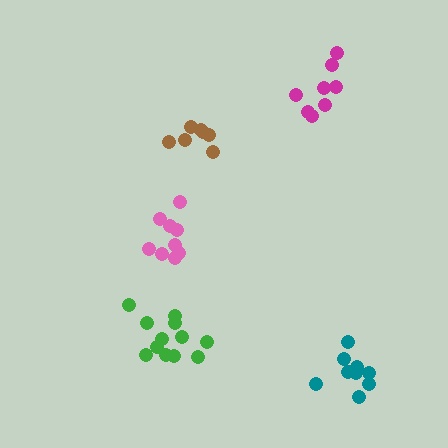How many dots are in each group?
Group 1: 9 dots, Group 2: 9 dots, Group 3: 7 dots, Group 4: 12 dots, Group 5: 8 dots (45 total).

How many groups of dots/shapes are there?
There are 5 groups.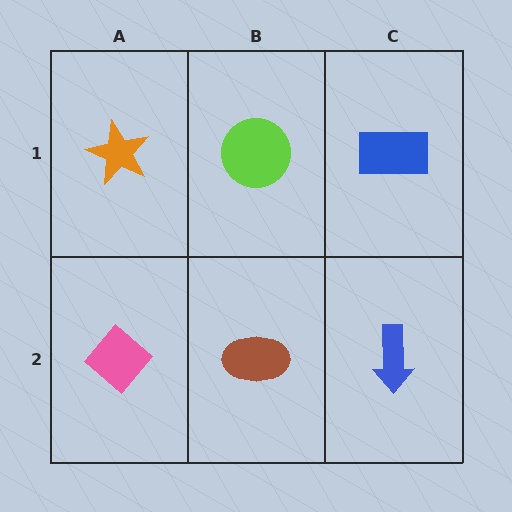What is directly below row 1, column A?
A pink diamond.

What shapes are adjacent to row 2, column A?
An orange star (row 1, column A), a brown ellipse (row 2, column B).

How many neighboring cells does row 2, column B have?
3.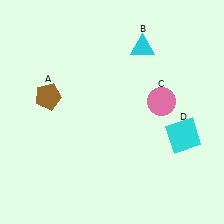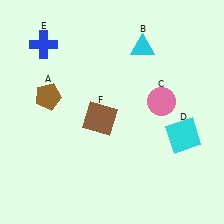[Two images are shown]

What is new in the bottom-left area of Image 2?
A brown square (F) was added in the bottom-left area of Image 2.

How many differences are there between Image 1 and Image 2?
There are 2 differences between the two images.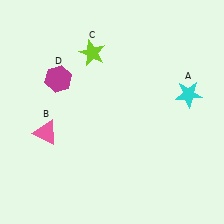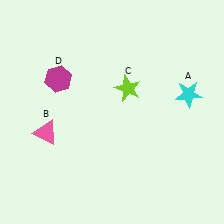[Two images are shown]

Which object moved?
The lime star (C) moved right.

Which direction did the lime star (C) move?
The lime star (C) moved right.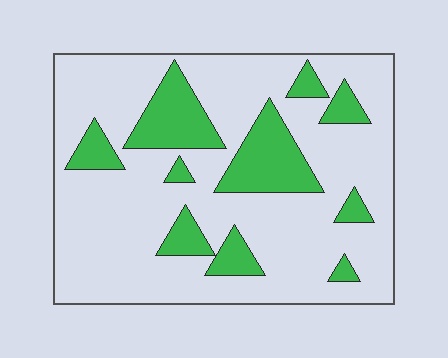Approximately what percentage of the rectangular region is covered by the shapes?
Approximately 20%.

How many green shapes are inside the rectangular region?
10.